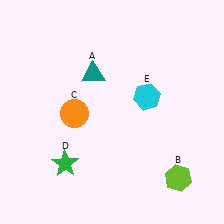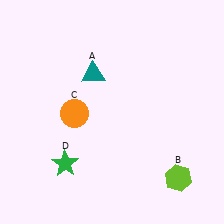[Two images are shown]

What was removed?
The cyan hexagon (E) was removed in Image 2.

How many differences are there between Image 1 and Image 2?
There is 1 difference between the two images.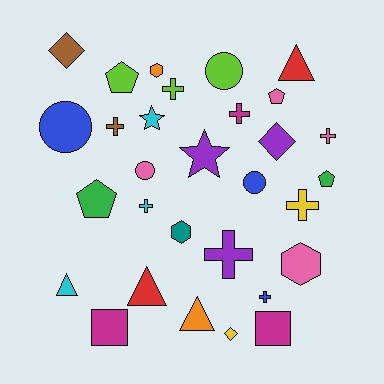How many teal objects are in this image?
There is 1 teal object.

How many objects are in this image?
There are 30 objects.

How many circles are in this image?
There are 4 circles.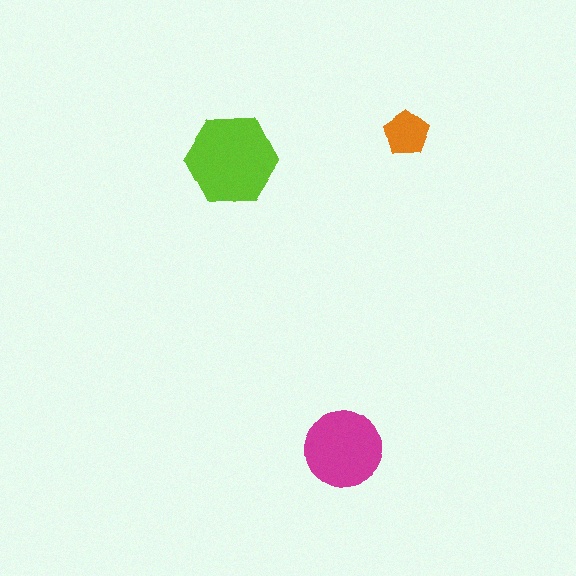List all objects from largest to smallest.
The lime hexagon, the magenta circle, the orange pentagon.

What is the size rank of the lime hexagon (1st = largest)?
1st.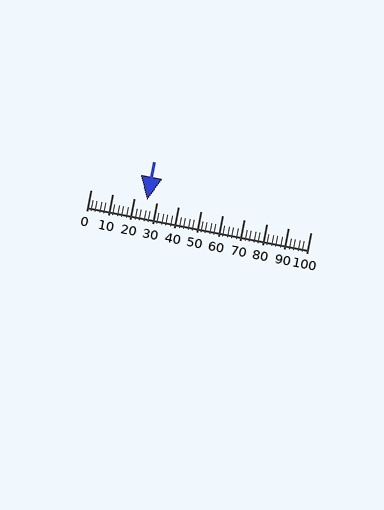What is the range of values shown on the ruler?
The ruler shows values from 0 to 100.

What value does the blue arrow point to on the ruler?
The blue arrow points to approximately 26.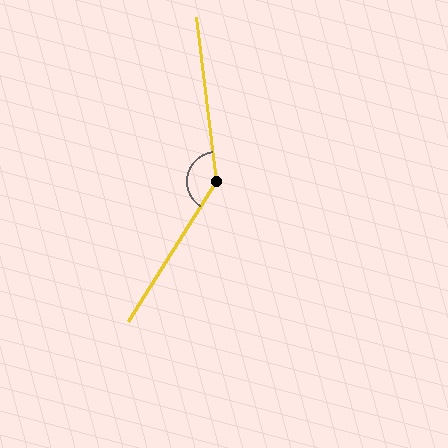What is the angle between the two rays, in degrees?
Approximately 141 degrees.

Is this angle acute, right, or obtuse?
It is obtuse.